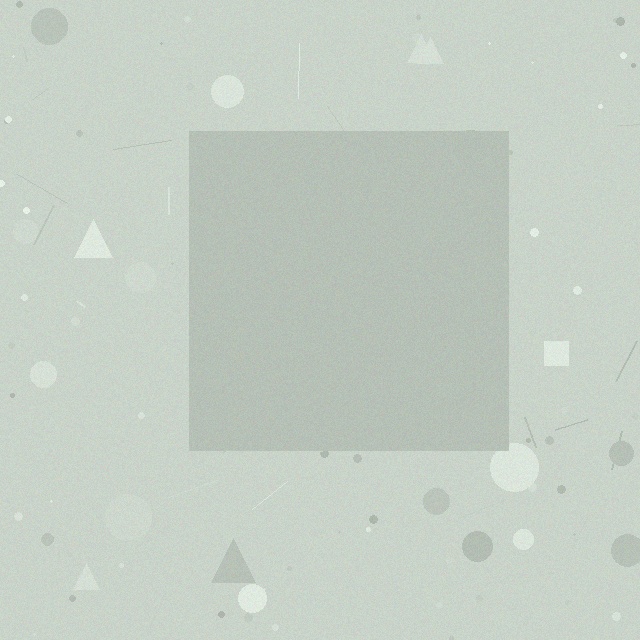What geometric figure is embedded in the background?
A square is embedded in the background.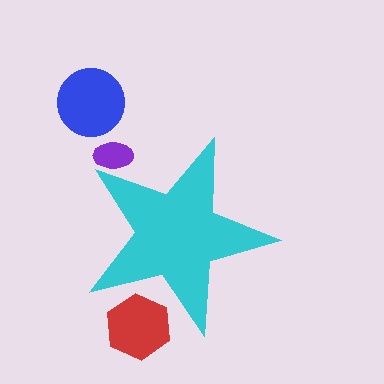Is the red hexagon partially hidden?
Yes, the red hexagon is partially hidden behind the cyan star.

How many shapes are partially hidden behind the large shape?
2 shapes are partially hidden.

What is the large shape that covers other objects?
A cyan star.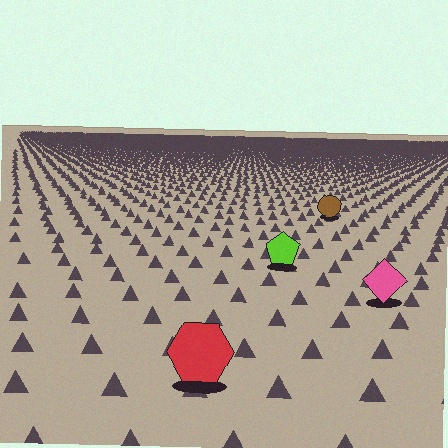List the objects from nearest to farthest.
From nearest to farthest: the red hexagon, the pink diamond, the lime pentagon, the brown circle.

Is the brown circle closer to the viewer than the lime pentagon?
No. The lime pentagon is closer — you can tell from the texture gradient: the ground texture is coarser near it.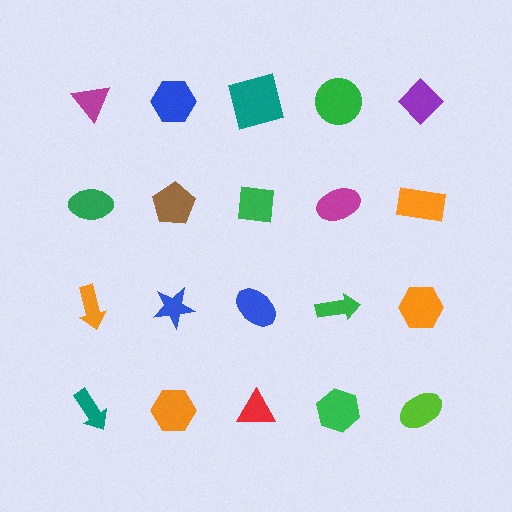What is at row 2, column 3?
A green square.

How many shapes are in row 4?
5 shapes.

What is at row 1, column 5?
A purple diamond.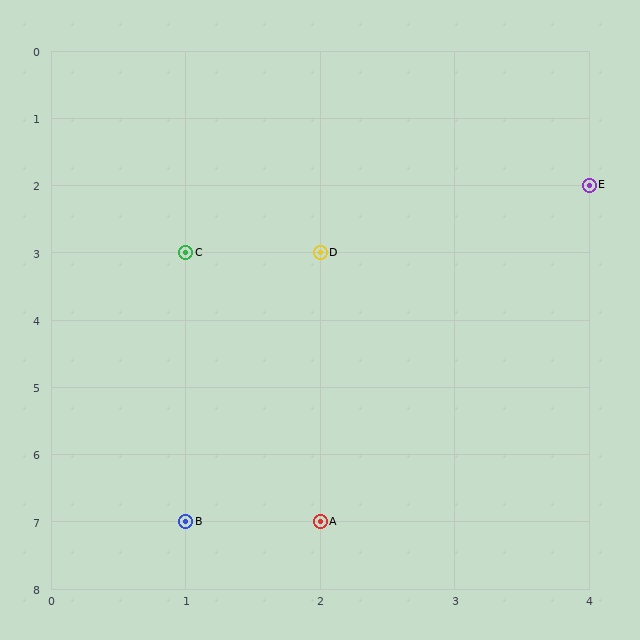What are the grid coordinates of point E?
Point E is at grid coordinates (4, 2).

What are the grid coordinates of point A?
Point A is at grid coordinates (2, 7).